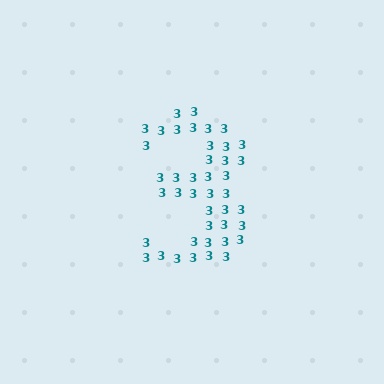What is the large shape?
The large shape is the digit 3.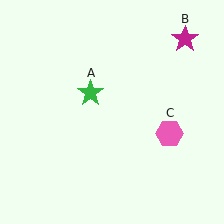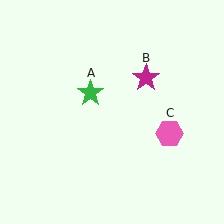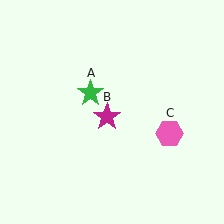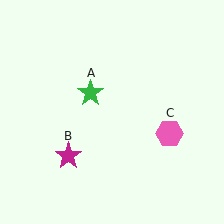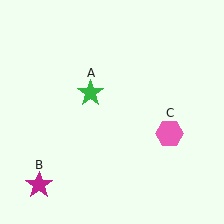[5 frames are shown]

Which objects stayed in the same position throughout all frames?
Green star (object A) and pink hexagon (object C) remained stationary.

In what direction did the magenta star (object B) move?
The magenta star (object B) moved down and to the left.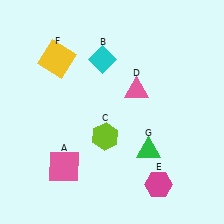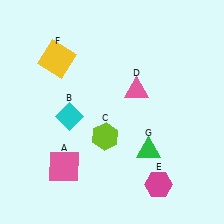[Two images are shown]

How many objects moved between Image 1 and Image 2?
1 object moved between the two images.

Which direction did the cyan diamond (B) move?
The cyan diamond (B) moved down.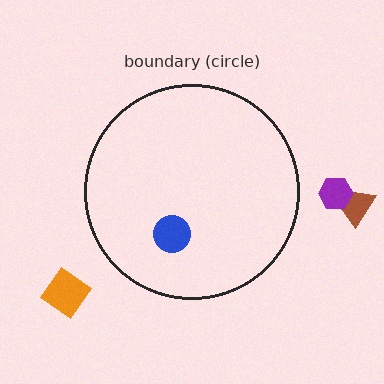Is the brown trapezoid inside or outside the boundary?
Outside.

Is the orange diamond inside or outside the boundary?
Outside.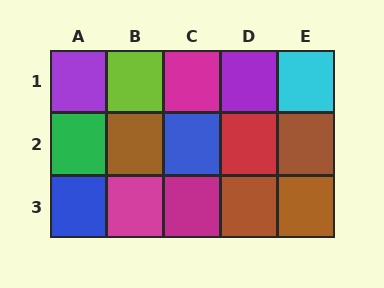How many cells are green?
1 cell is green.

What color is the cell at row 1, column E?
Cyan.